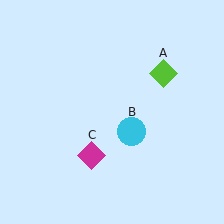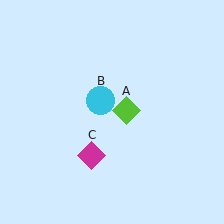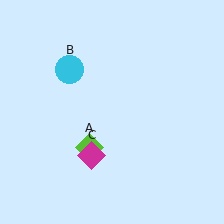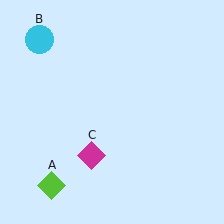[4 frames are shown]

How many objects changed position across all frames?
2 objects changed position: lime diamond (object A), cyan circle (object B).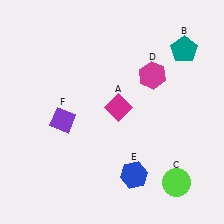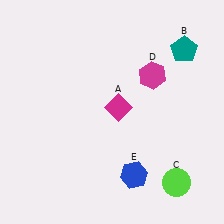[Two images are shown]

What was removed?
The purple diamond (F) was removed in Image 2.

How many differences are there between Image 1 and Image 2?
There is 1 difference between the two images.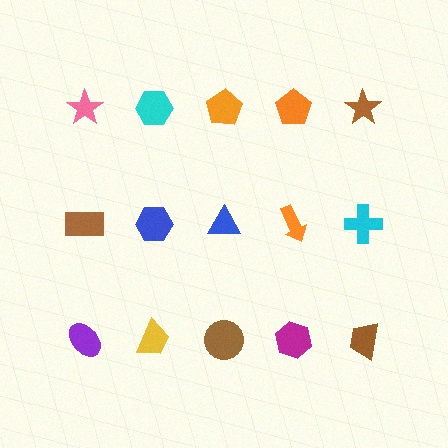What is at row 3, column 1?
A purple ellipse.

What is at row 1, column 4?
An orange pentagon.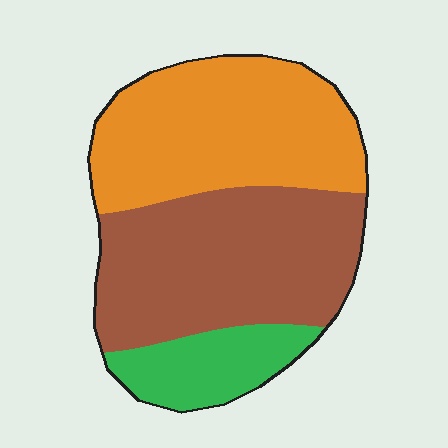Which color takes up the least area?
Green, at roughly 15%.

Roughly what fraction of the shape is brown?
Brown covers about 45% of the shape.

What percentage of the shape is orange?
Orange takes up between a third and a half of the shape.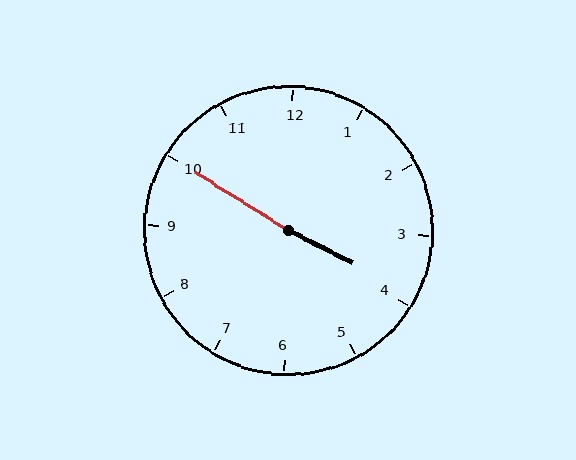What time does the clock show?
3:50.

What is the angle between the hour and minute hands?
Approximately 175 degrees.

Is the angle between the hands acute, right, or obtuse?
It is obtuse.